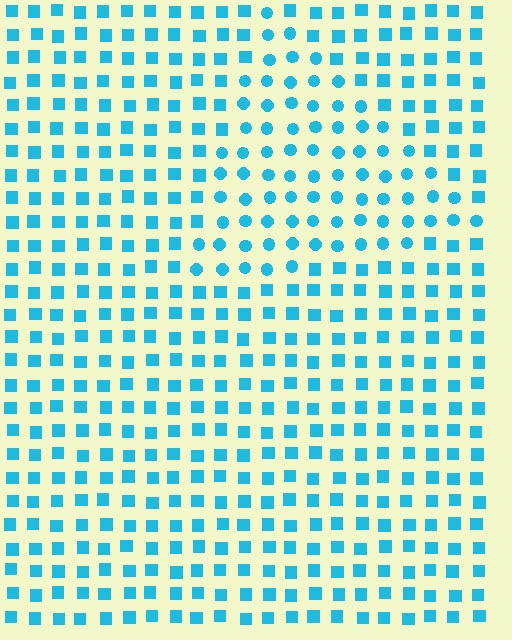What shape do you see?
I see a triangle.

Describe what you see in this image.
The image is filled with small cyan elements arranged in a uniform grid. A triangle-shaped region contains circles, while the surrounding area contains squares. The boundary is defined purely by the change in element shape.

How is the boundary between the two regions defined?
The boundary is defined by a change in element shape: circles inside vs. squares outside. All elements share the same color and spacing.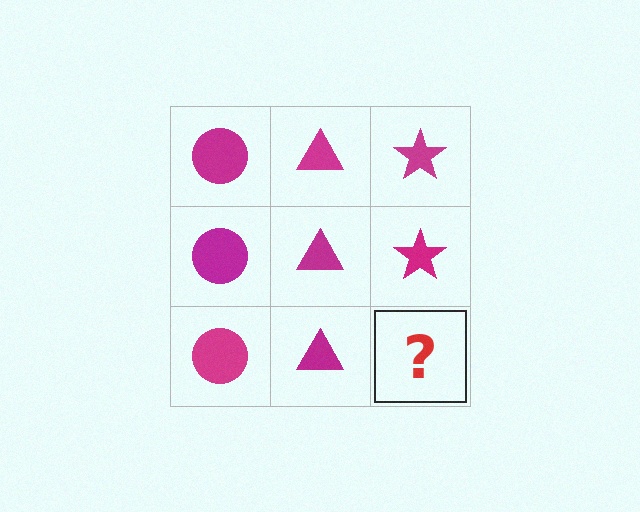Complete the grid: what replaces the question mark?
The question mark should be replaced with a magenta star.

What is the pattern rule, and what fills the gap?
The rule is that each column has a consistent shape. The gap should be filled with a magenta star.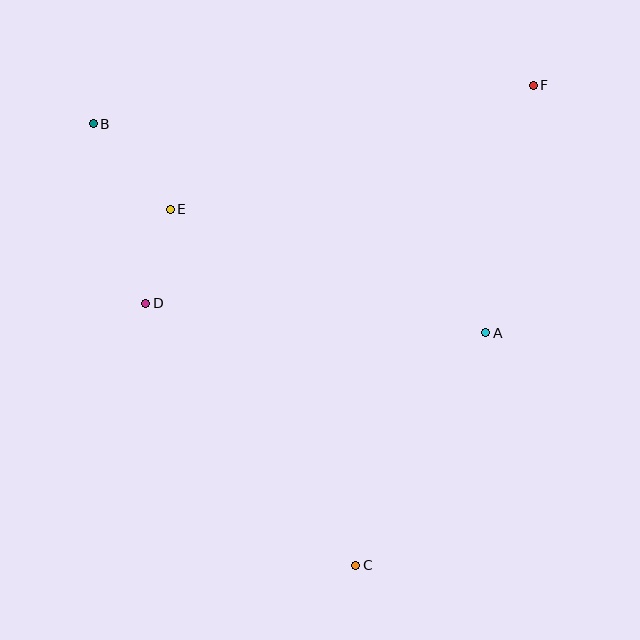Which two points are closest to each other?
Points D and E are closest to each other.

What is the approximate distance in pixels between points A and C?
The distance between A and C is approximately 266 pixels.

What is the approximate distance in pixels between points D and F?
The distance between D and F is approximately 445 pixels.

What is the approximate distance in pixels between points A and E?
The distance between A and E is approximately 339 pixels.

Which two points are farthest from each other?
Points B and C are farthest from each other.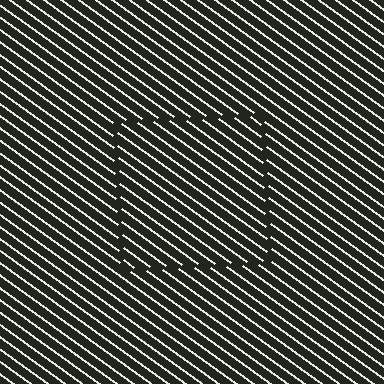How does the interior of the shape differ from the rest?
The interior of the shape contains the same grating, shifted by half a period — the contour is defined by the phase discontinuity where line-ends from the inner and outer gratings abut.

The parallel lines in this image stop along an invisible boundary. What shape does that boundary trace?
An illusory square. The interior of the shape contains the same grating, shifted by half a period — the contour is defined by the phase discontinuity where line-ends from the inner and outer gratings abut.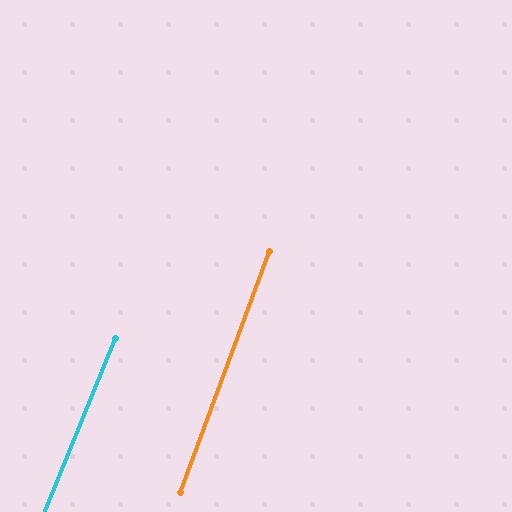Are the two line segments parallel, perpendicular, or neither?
Parallel — their directions differ by only 1.8°.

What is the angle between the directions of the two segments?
Approximately 2 degrees.